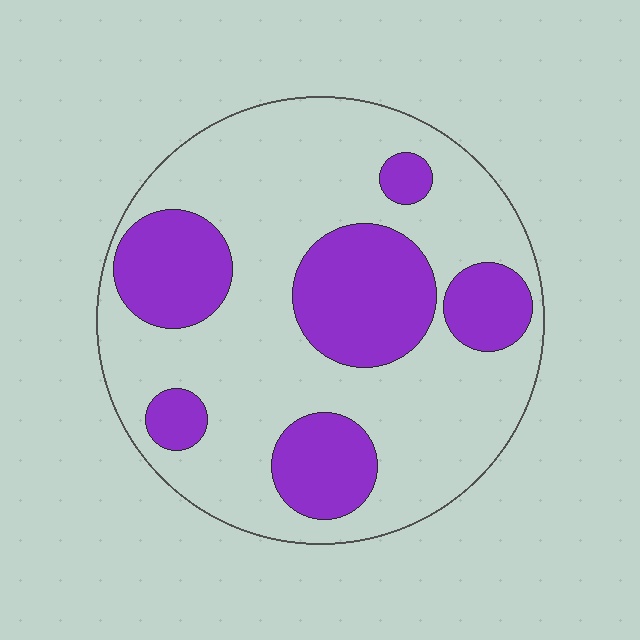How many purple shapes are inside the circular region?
6.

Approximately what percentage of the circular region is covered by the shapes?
Approximately 30%.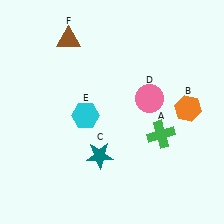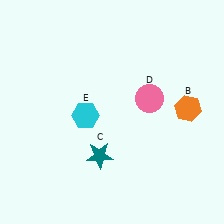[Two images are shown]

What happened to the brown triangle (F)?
The brown triangle (F) was removed in Image 2. It was in the top-left area of Image 1.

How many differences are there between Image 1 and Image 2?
There are 2 differences between the two images.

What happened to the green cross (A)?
The green cross (A) was removed in Image 2. It was in the bottom-right area of Image 1.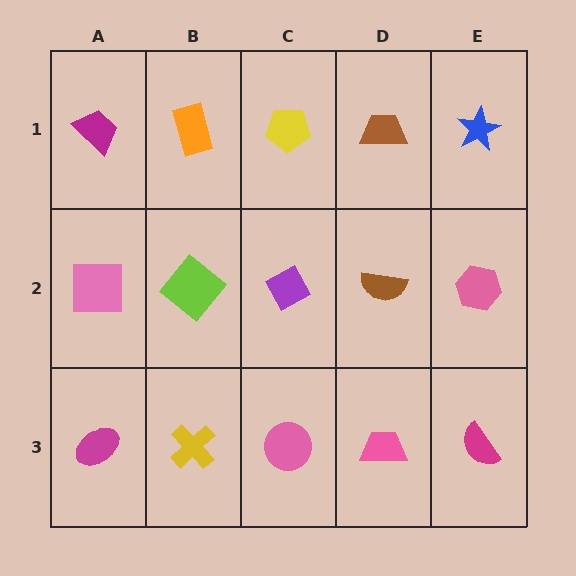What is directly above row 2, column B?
An orange rectangle.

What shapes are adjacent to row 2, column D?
A brown trapezoid (row 1, column D), a pink trapezoid (row 3, column D), a purple diamond (row 2, column C), a pink hexagon (row 2, column E).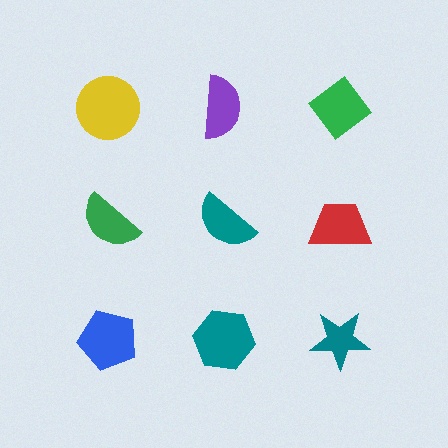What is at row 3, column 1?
A blue pentagon.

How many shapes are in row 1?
3 shapes.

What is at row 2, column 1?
A green semicircle.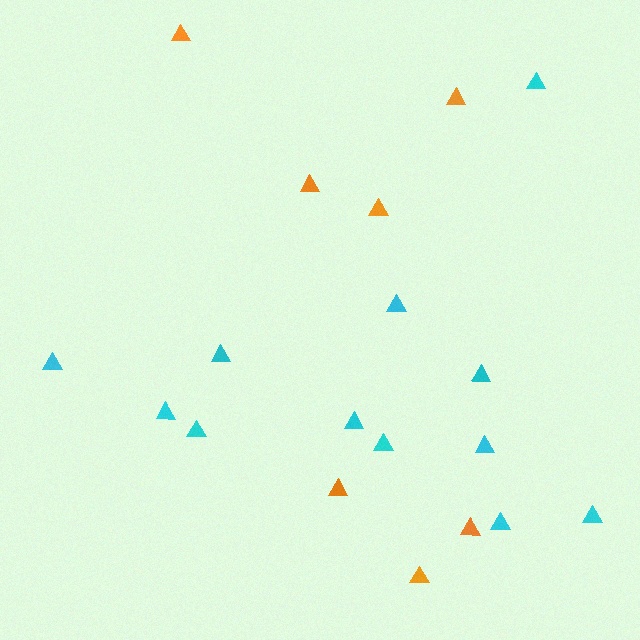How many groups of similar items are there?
There are 2 groups: one group of orange triangles (7) and one group of cyan triangles (12).